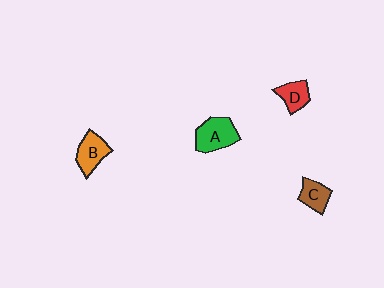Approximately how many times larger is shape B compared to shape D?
Approximately 1.3 times.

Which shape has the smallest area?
Shape C (brown).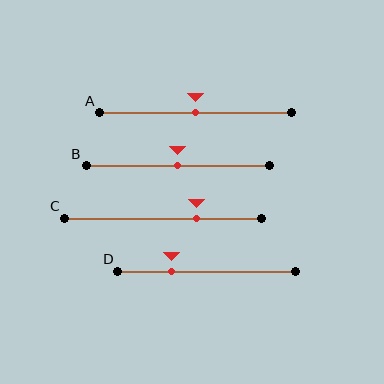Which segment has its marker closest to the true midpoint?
Segment A has its marker closest to the true midpoint.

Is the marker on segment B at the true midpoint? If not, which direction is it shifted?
Yes, the marker on segment B is at the true midpoint.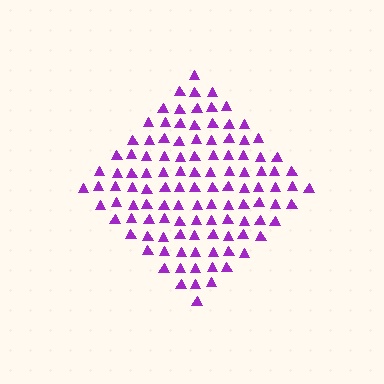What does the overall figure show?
The overall figure shows a diamond.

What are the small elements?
The small elements are triangles.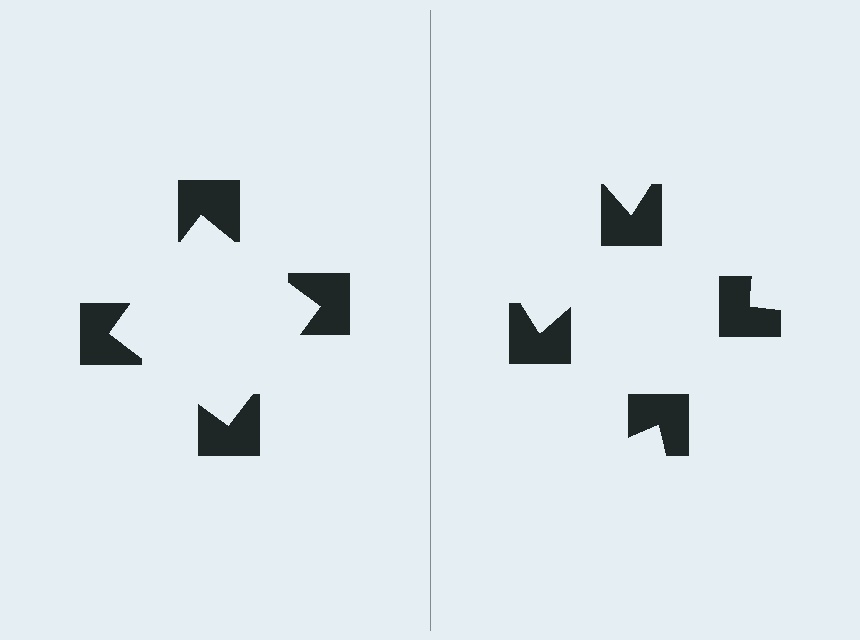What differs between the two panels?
The notched squares are positioned identically on both sides; only the wedge orientations differ. On the left they align to a square; on the right they are misaligned.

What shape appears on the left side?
An illusory square.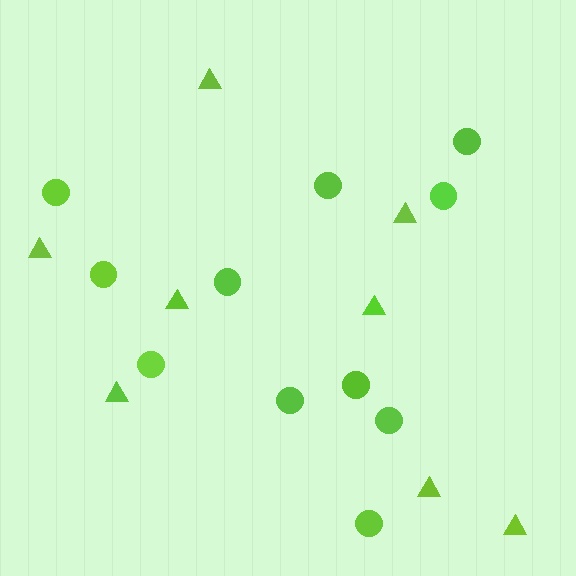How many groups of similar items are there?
There are 2 groups: one group of circles (11) and one group of triangles (8).